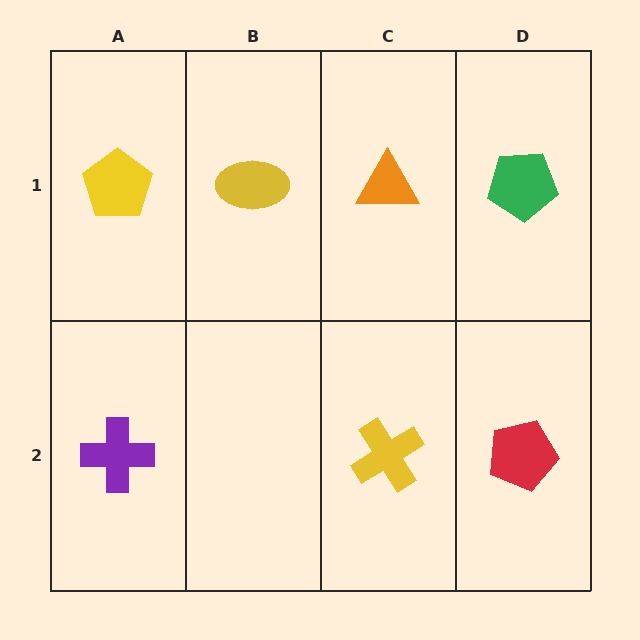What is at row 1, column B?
A yellow ellipse.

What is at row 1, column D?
A green pentagon.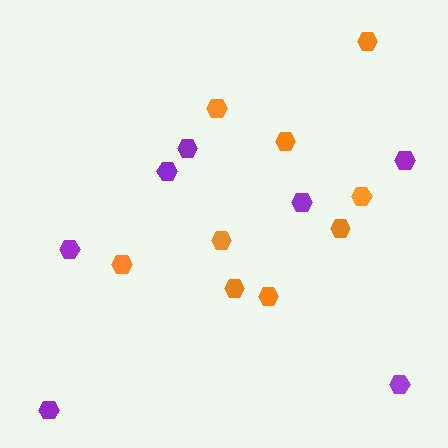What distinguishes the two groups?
There are 2 groups: one group of orange hexagons (9) and one group of purple hexagons (7).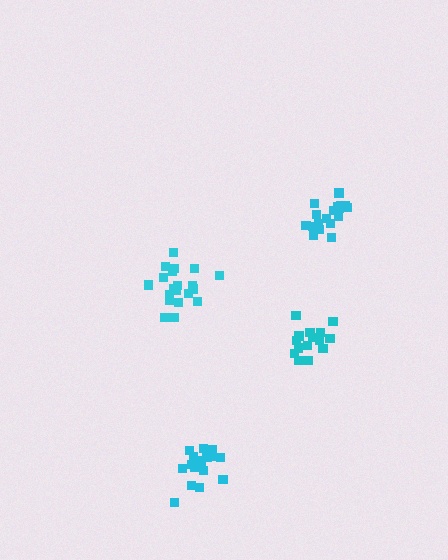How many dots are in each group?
Group 1: 20 dots, Group 2: 18 dots, Group 3: 20 dots, Group 4: 15 dots (73 total).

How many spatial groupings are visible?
There are 4 spatial groupings.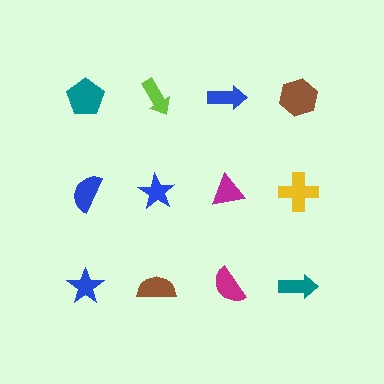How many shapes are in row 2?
4 shapes.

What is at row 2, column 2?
A blue star.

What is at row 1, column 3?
A blue arrow.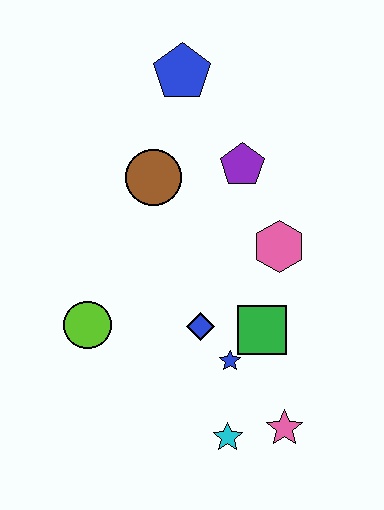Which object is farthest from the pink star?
The blue pentagon is farthest from the pink star.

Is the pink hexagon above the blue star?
Yes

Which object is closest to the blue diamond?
The blue star is closest to the blue diamond.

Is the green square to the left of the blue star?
No